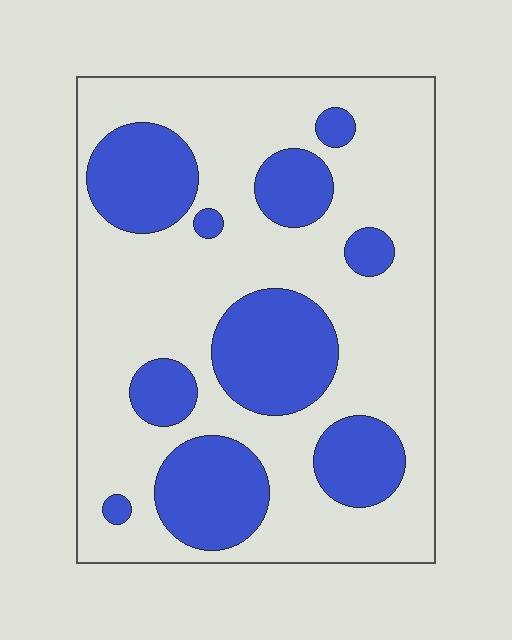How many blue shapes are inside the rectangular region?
10.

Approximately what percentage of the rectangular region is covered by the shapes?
Approximately 30%.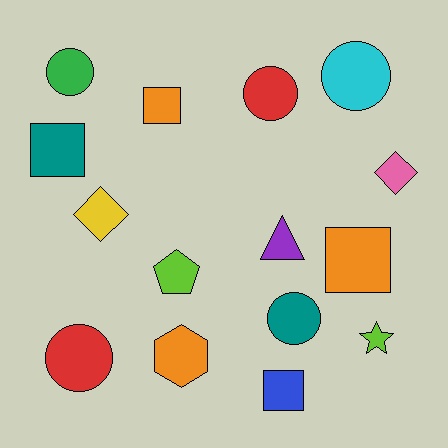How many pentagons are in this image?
There is 1 pentagon.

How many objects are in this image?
There are 15 objects.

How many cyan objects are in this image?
There is 1 cyan object.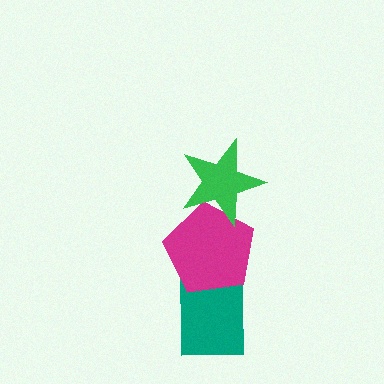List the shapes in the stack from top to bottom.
From top to bottom: the green star, the magenta pentagon, the teal rectangle.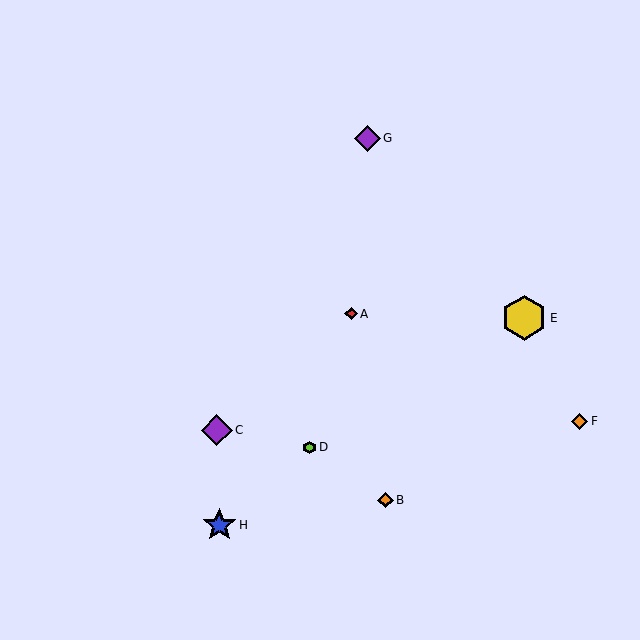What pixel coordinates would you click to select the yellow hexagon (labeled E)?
Click at (524, 318) to select the yellow hexagon E.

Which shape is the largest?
The yellow hexagon (labeled E) is the largest.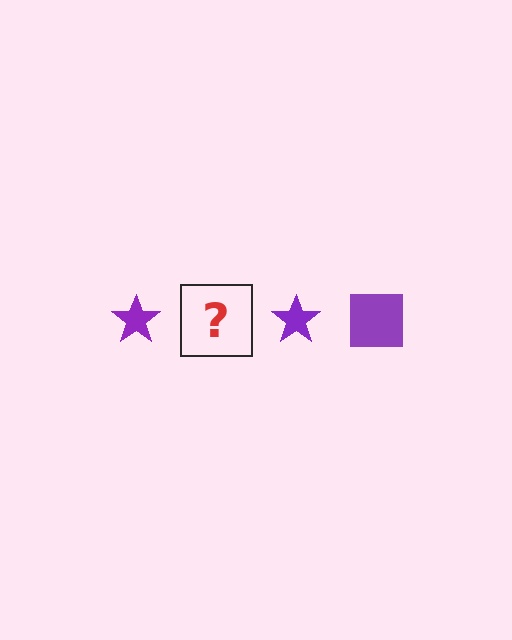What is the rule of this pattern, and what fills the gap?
The rule is that the pattern cycles through star, square shapes in purple. The gap should be filled with a purple square.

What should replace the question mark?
The question mark should be replaced with a purple square.